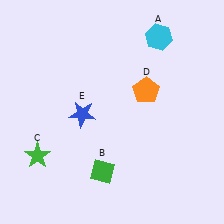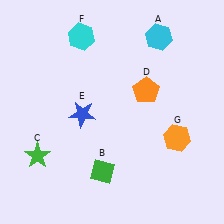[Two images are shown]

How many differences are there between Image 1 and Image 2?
There are 2 differences between the two images.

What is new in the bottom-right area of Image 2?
An orange hexagon (G) was added in the bottom-right area of Image 2.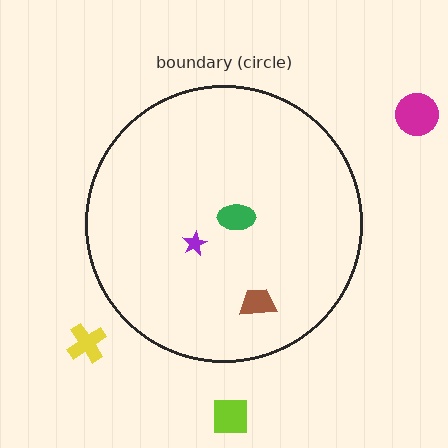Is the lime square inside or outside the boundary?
Outside.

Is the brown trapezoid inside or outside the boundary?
Inside.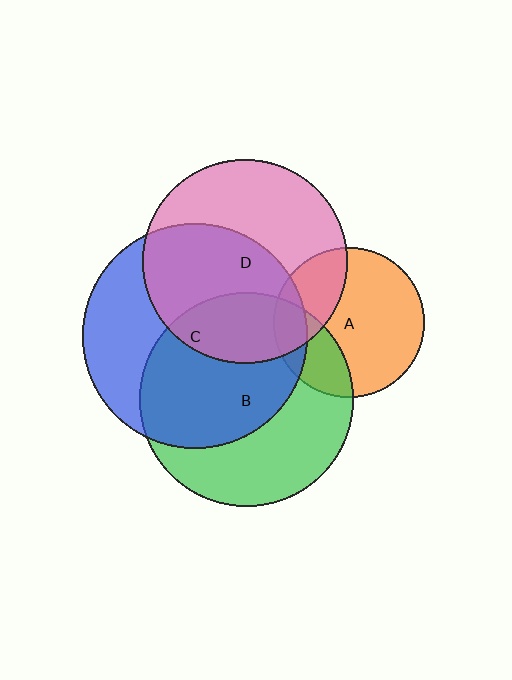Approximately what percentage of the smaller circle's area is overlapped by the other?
Approximately 25%.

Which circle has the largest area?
Circle C (blue).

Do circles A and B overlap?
Yes.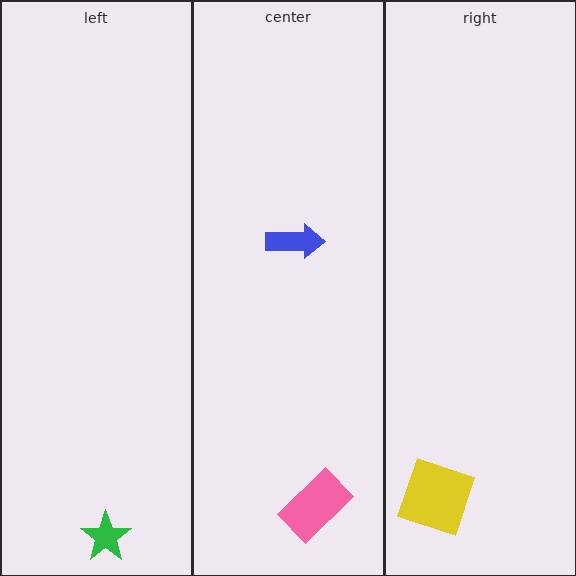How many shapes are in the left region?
1.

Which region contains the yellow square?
The right region.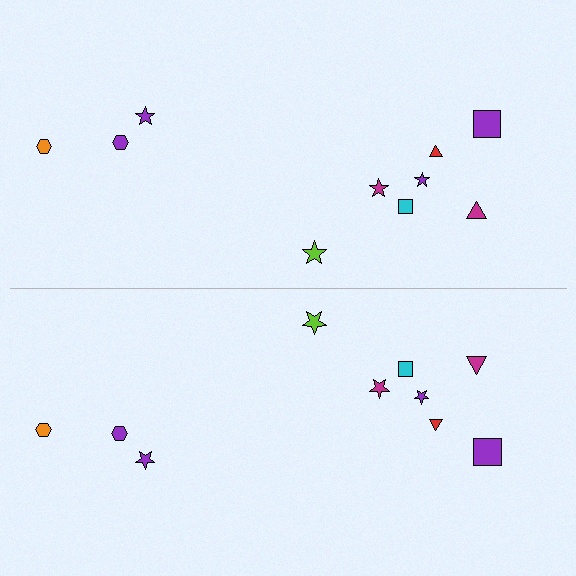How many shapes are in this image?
There are 20 shapes in this image.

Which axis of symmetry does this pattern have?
The pattern has a horizontal axis of symmetry running through the center of the image.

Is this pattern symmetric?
Yes, this pattern has bilateral (reflection) symmetry.